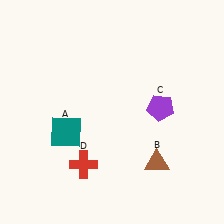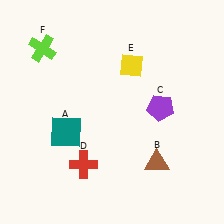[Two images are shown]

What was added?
A yellow diamond (E), a lime cross (F) were added in Image 2.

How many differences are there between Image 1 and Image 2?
There are 2 differences between the two images.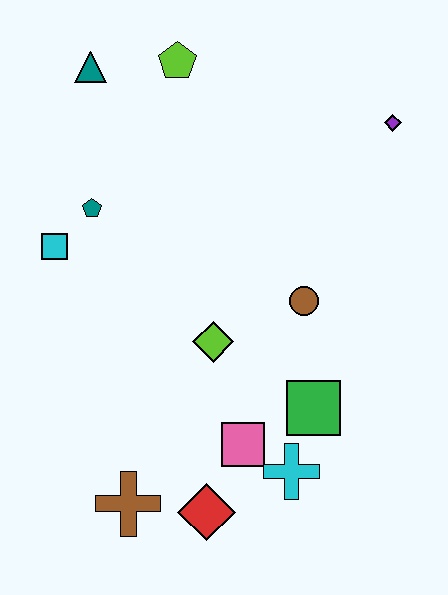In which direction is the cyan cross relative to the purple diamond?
The cyan cross is below the purple diamond.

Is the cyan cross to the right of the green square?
No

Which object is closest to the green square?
The cyan cross is closest to the green square.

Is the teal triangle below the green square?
No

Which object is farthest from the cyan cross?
The teal triangle is farthest from the cyan cross.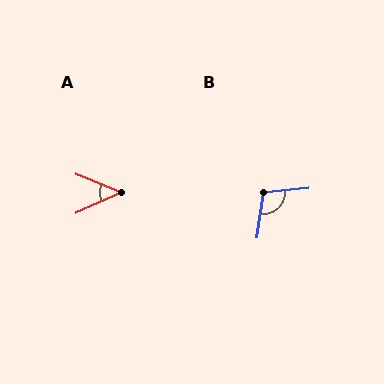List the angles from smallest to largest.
A (46°), B (105°).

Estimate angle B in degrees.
Approximately 105 degrees.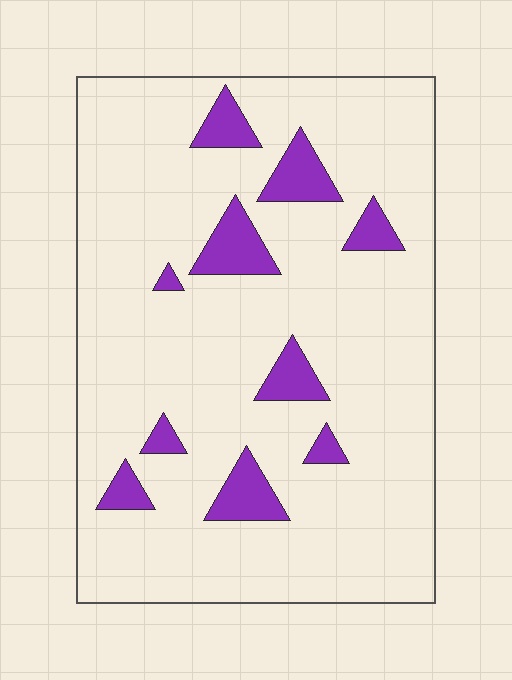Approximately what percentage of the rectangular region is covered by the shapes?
Approximately 10%.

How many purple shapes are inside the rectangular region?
10.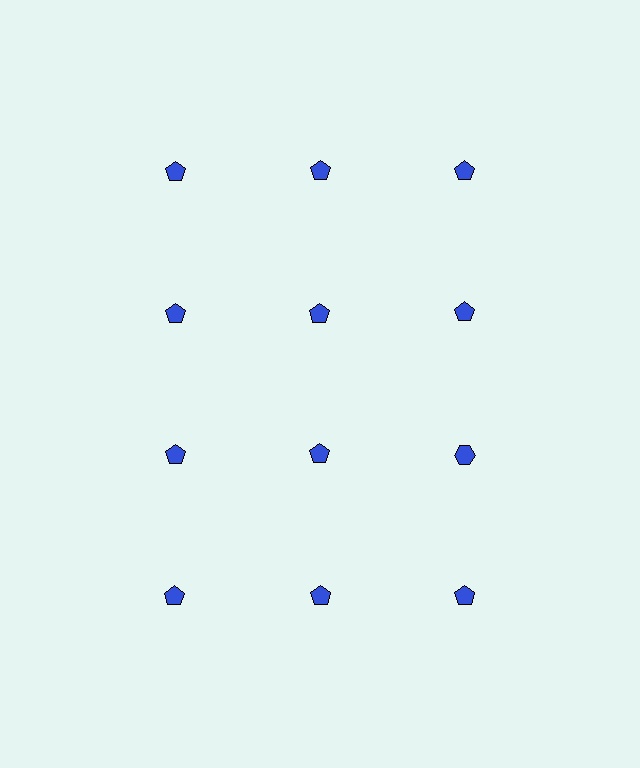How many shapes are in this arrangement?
There are 12 shapes arranged in a grid pattern.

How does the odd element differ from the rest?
It has a different shape: hexagon instead of pentagon.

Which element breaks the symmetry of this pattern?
The blue hexagon in the third row, center column breaks the symmetry. All other shapes are blue pentagons.